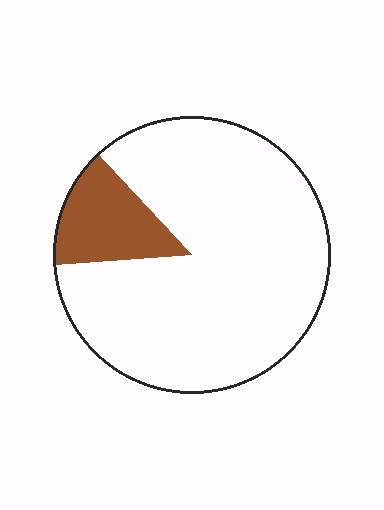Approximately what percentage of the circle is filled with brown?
Approximately 15%.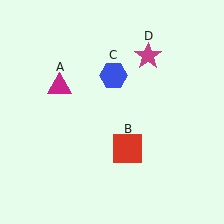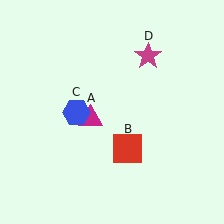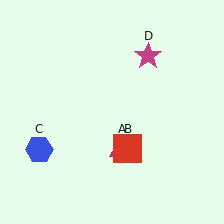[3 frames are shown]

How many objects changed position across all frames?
2 objects changed position: magenta triangle (object A), blue hexagon (object C).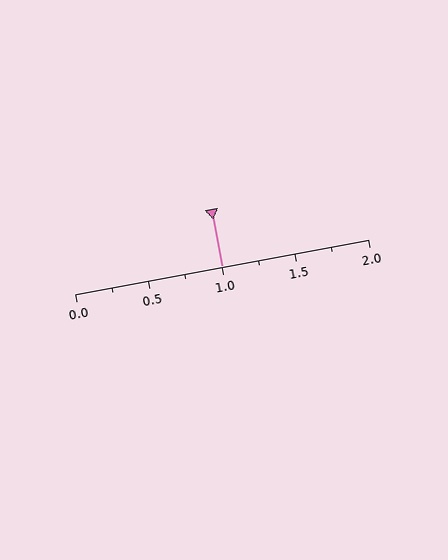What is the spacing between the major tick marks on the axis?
The major ticks are spaced 0.5 apart.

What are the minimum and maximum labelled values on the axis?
The axis runs from 0.0 to 2.0.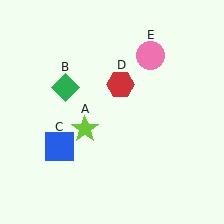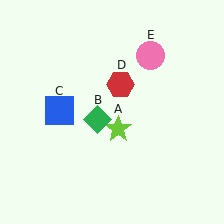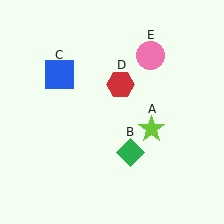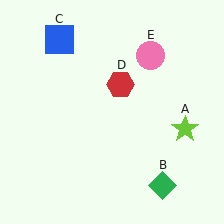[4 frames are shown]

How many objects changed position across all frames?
3 objects changed position: lime star (object A), green diamond (object B), blue square (object C).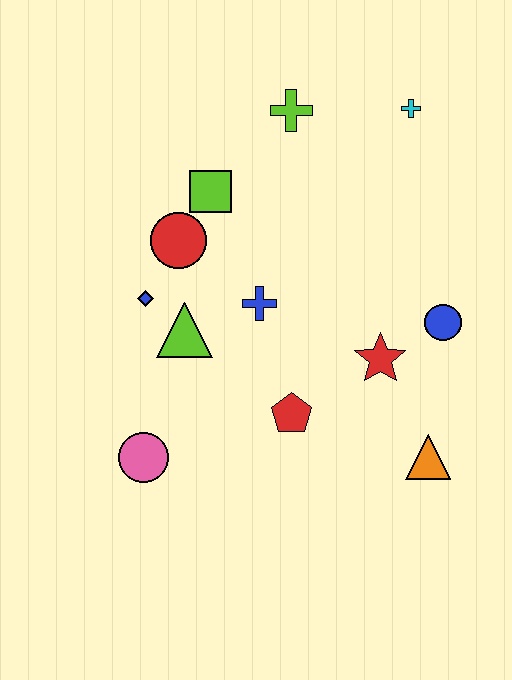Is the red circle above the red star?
Yes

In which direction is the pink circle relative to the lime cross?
The pink circle is below the lime cross.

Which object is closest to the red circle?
The lime square is closest to the red circle.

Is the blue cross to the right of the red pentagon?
No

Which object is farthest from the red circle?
The orange triangle is farthest from the red circle.